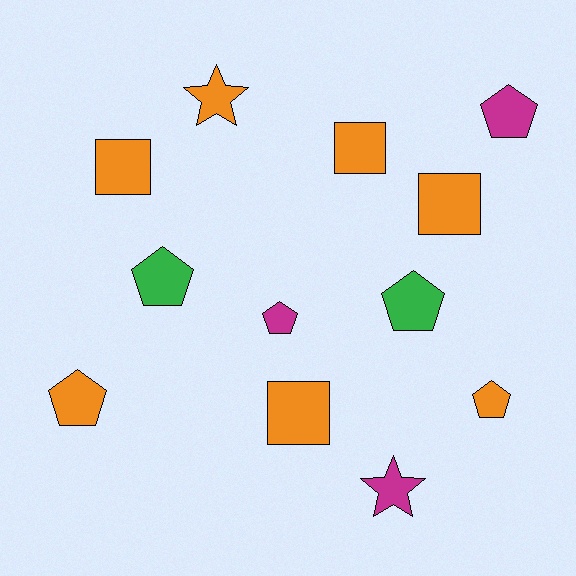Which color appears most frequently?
Orange, with 7 objects.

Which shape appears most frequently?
Pentagon, with 6 objects.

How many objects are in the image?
There are 12 objects.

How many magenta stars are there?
There is 1 magenta star.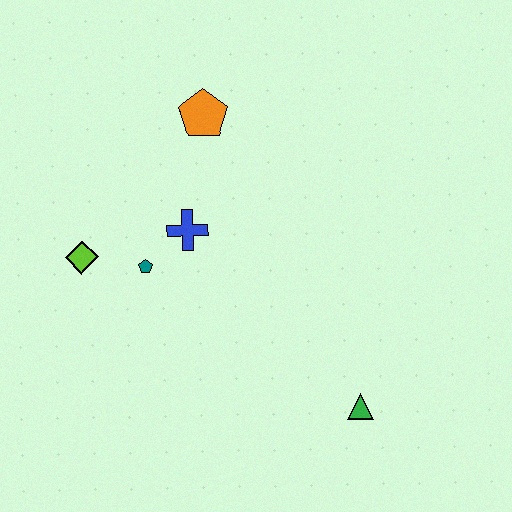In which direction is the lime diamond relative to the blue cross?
The lime diamond is to the left of the blue cross.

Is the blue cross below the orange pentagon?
Yes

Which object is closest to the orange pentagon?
The blue cross is closest to the orange pentagon.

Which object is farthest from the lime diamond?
The green triangle is farthest from the lime diamond.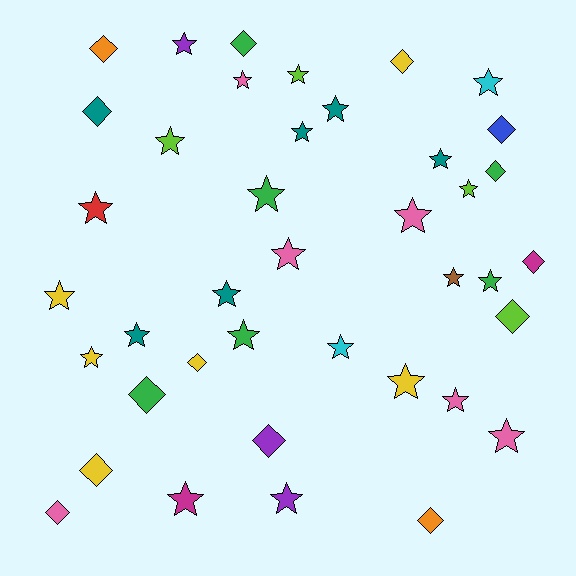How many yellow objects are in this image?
There are 6 yellow objects.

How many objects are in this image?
There are 40 objects.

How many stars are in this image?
There are 26 stars.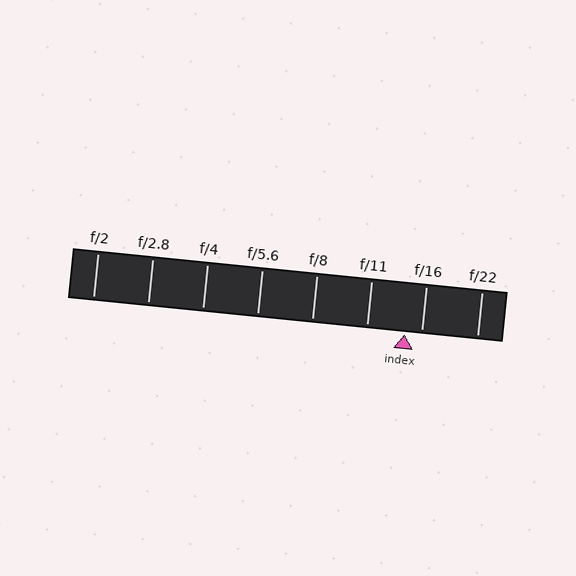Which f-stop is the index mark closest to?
The index mark is closest to f/16.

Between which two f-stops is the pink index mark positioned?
The index mark is between f/11 and f/16.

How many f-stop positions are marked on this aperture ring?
There are 8 f-stop positions marked.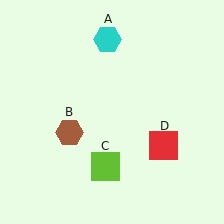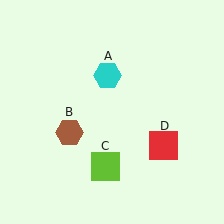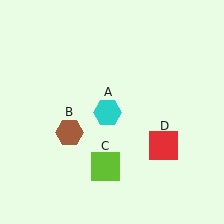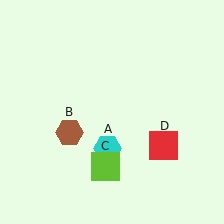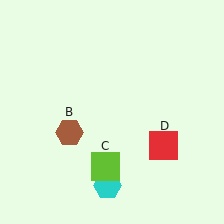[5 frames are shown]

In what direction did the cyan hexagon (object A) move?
The cyan hexagon (object A) moved down.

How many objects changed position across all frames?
1 object changed position: cyan hexagon (object A).